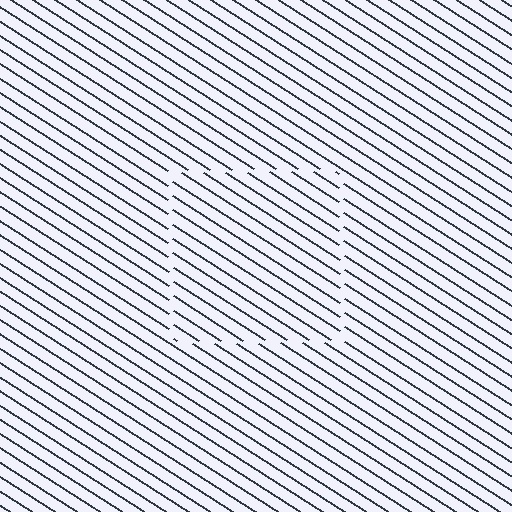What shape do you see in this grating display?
An illusory square. The interior of the shape contains the same grating, shifted by half a period — the contour is defined by the phase discontinuity where line-ends from the inner and outer gratings abut.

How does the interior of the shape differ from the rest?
The interior of the shape contains the same grating, shifted by half a period — the contour is defined by the phase discontinuity where line-ends from the inner and outer gratings abut.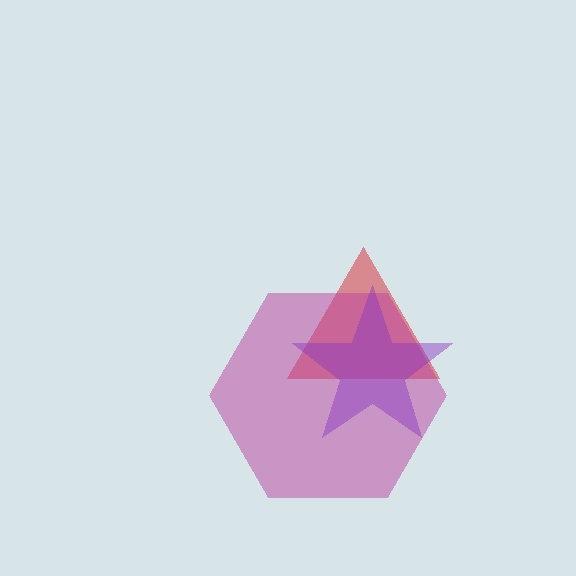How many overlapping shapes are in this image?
There are 3 overlapping shapes in the image.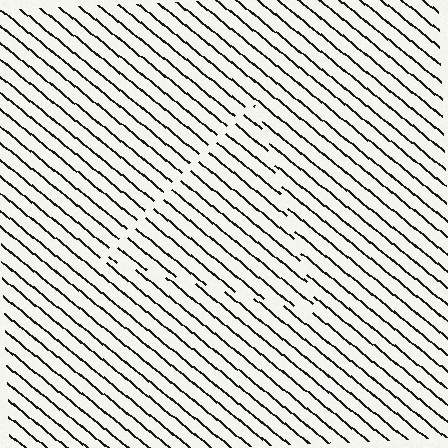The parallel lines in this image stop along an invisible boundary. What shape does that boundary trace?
An illusory triangle. The interior of the shape contains the same grating, shifted by half a period — the contour is defined by the phase discontinuity where line-ends from the inner and outer gratings abut.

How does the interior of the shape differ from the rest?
The interior of the shape contains the same grating, shifted by half a period — the contour is defined by the phase discontinuity where line-ends from the inner and outer gratings abut.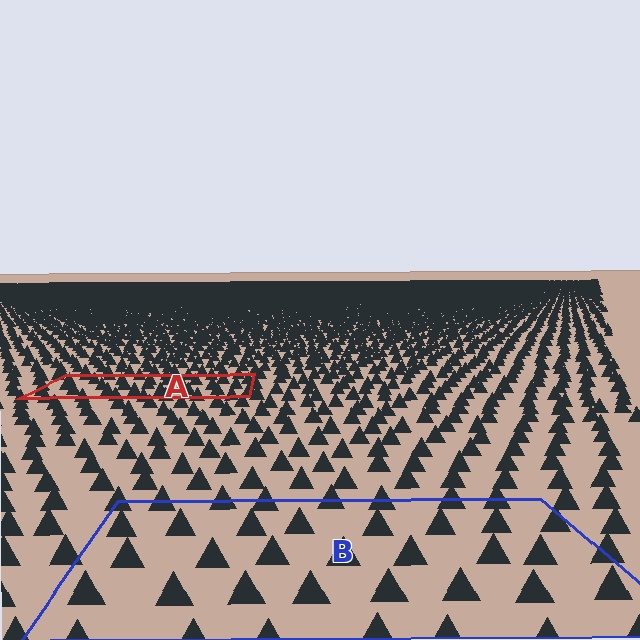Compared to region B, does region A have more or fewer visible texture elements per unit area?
Region A has more texture elements per unit area — they are packed more densely because it is farther away.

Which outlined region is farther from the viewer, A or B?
Region A is farther from the viewer — the texture elements inside it appear smaller and more densely packed.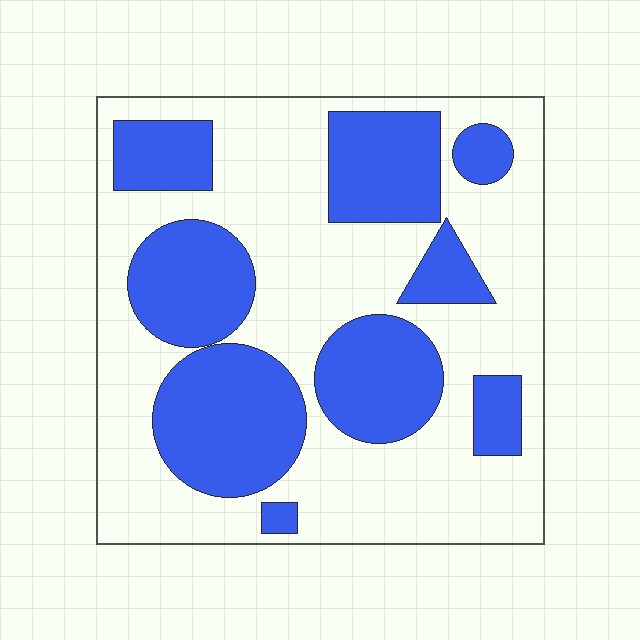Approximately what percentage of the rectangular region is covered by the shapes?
Approximately 40%.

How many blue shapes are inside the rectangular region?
9.